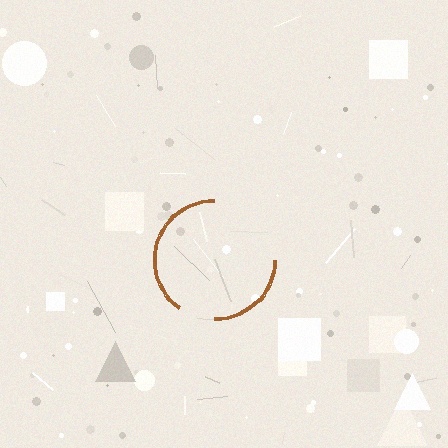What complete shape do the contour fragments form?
The contour fragments form a circle.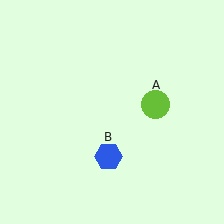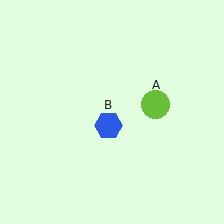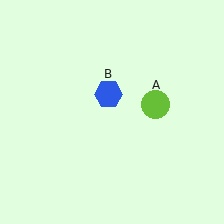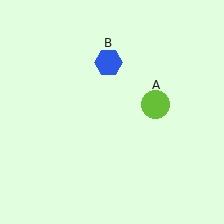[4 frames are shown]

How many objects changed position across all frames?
1 object changed position: blue hexagon (object B).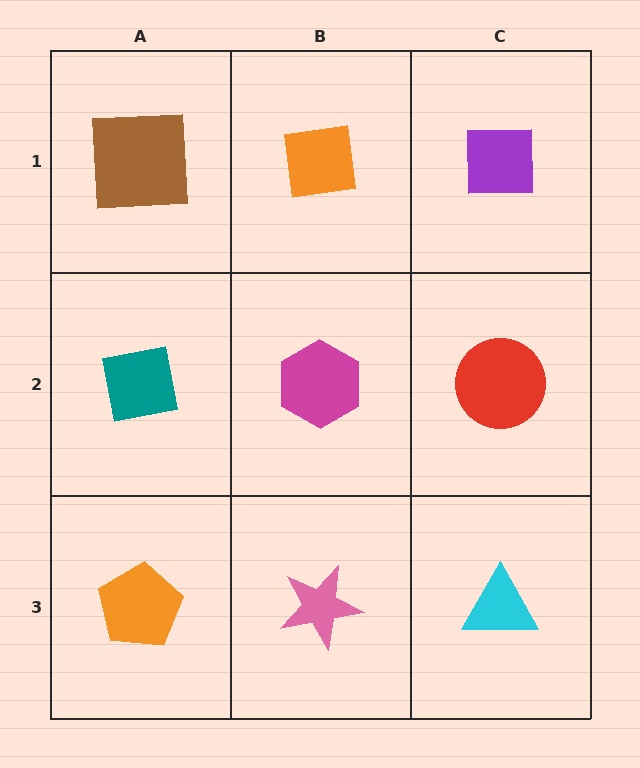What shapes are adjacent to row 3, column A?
A teal square (row 2, column A), a pink star (row 3, column B).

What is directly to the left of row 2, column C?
A magenta hexagon.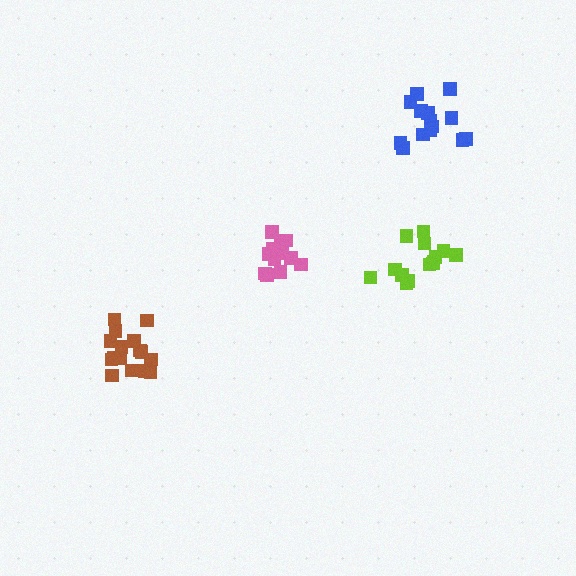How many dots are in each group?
Group 1: 14 dots, Group 2: 12 dots, Group 3: 17 dots, Group 4: 15 dots (58 total).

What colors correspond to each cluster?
The clusters are colored: lime, pink, brown, blue.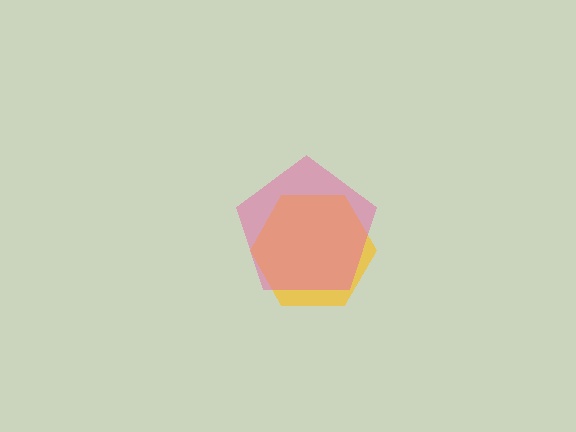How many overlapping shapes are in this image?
There are 2 overlapping shapes in the image.